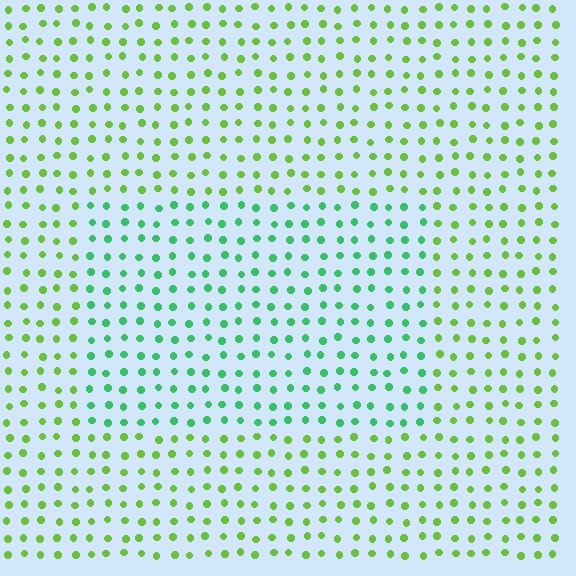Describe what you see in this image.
The image is filled with small lime elements in a uniform arrangement. A rectangle-shaped region is visible where the elements are tinted to a slightly different hue, forming a subtle color boundary.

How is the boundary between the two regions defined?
The boundary is defined purely by a slight shift in hue (about 43 degrees). Spacing, size, and orientation are identical on both sides.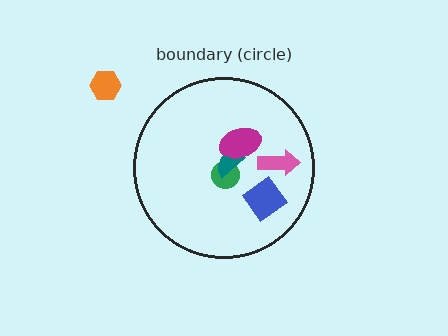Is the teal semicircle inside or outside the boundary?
Inside.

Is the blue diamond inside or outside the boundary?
Inside.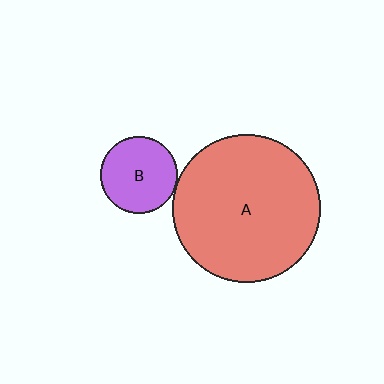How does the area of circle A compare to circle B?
Approximately 3.7 times.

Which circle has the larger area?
Circle A (red).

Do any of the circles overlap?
No, none of the circles overlap.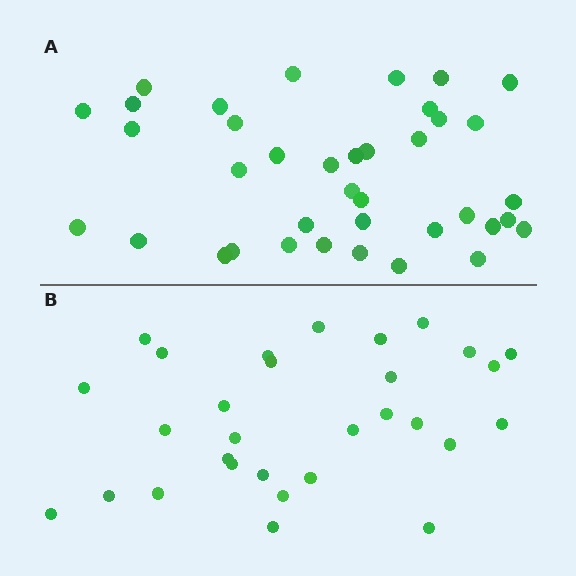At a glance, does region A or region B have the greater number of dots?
Region A (the top region) has more dots.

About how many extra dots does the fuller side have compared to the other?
Region A has roughly 8 or so more dots than region B.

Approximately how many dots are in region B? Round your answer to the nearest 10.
About 30 dots.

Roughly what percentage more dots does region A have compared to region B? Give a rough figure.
About 25% more.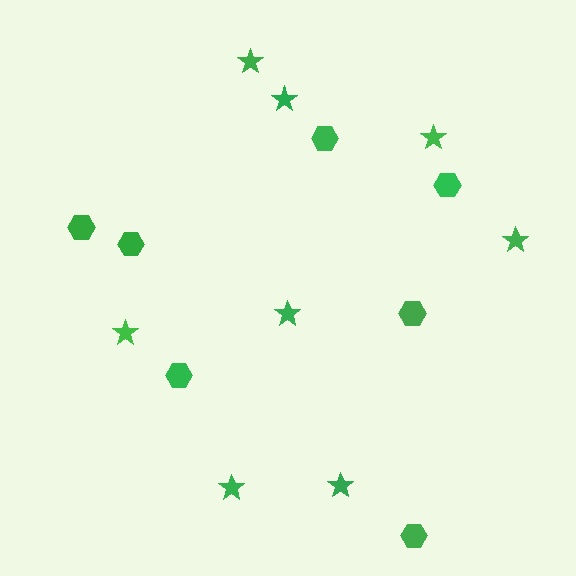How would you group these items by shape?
There are 2 groups: one group of hexagons (7) and one group of stars (8).